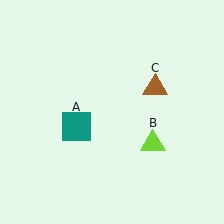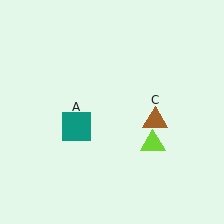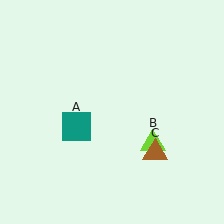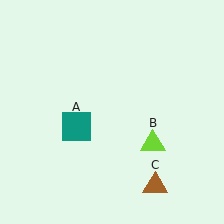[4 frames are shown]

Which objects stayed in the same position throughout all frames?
Teal square (object A) and lime triangle (object B) remained stationary.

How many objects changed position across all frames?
1 object changed position: brown triangle (object C).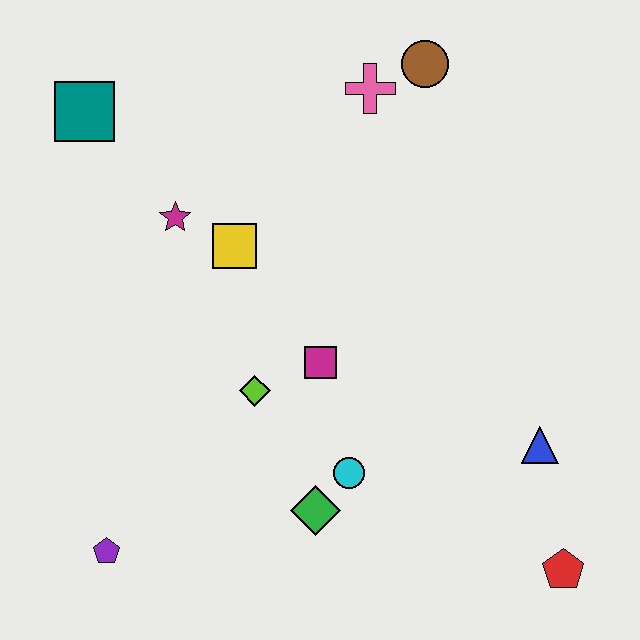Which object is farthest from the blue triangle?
The teal square is farthest from the blue triangle.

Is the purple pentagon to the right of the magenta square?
No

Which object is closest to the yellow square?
The magenta star is closest to the yellow square.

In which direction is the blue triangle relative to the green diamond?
The blue triangle is to the right of the green diamond.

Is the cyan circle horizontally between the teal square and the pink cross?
Yes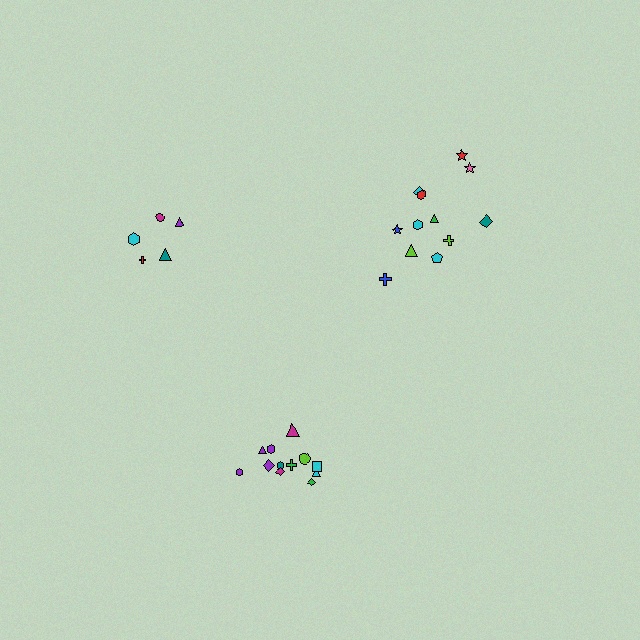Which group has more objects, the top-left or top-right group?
The top-right group.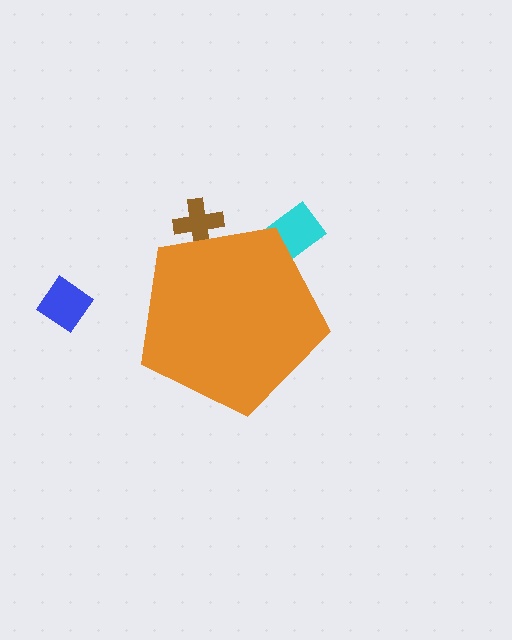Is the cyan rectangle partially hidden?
Yes, the cyan rectangle is partially hidden behind the orange pentagon.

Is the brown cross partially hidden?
Yes, the brown cross is partially hidden behind the orange pentagon.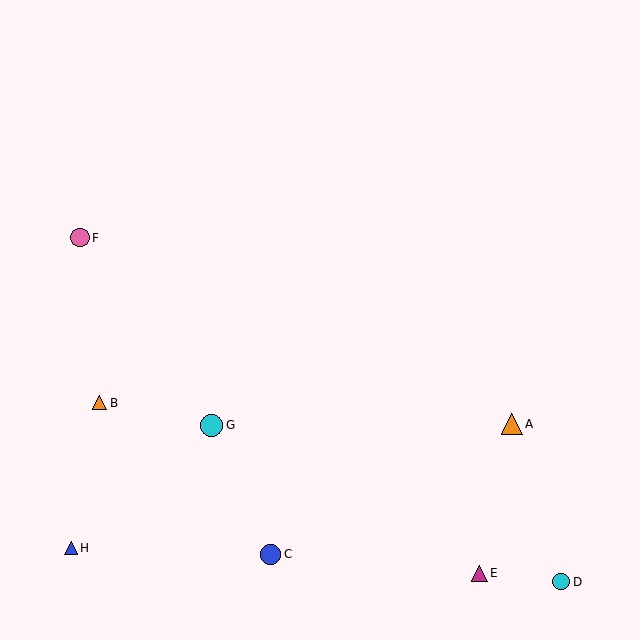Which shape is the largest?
The cyan circle (labeled G) is the largest.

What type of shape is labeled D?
Shape D is a cyan circle.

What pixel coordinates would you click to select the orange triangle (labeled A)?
Click at (512, 424) to select the orange triangle A.